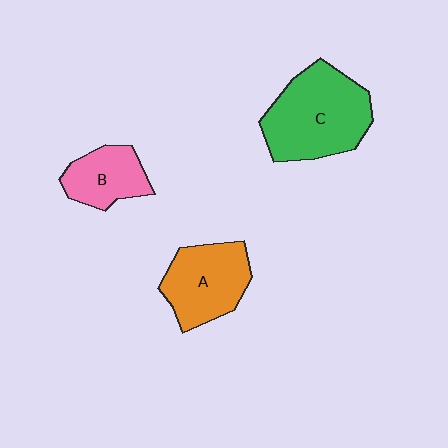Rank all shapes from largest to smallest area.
From largest to smallest: C (green), A (orange), B (pink).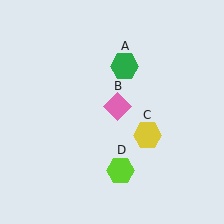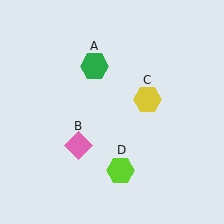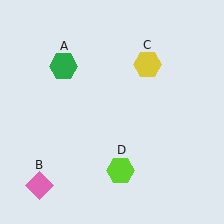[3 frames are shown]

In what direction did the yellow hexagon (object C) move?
The yellow hexagon (object C) moved up.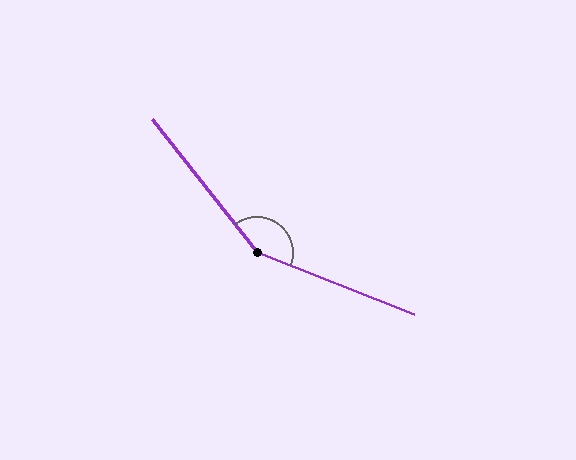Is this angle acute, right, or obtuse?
It is obtuse.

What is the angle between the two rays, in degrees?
Approximately 150 degrees.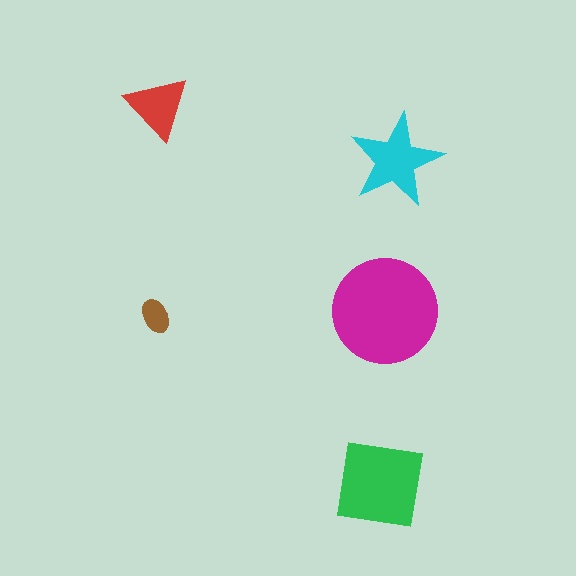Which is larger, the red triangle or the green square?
The green square.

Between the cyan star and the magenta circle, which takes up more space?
The magenta circle.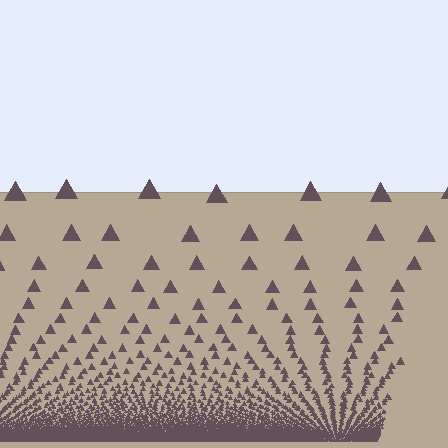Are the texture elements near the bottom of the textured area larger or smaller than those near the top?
Smaller. The gradient is inverted — elements near the bottom are smaller and denser.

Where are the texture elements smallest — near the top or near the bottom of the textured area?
Near the bottom.